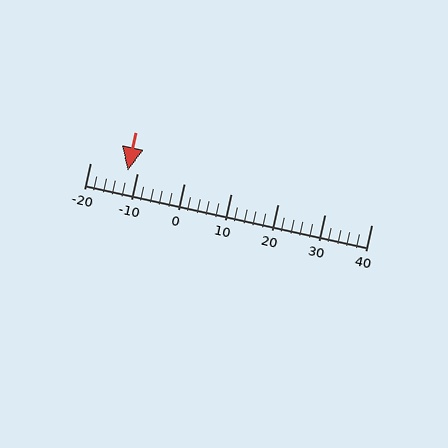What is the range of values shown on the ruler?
The ruler shows values from -20 to 40.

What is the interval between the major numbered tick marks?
The major tick marks are spaced 10 units apart.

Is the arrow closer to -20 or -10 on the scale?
The arrow is closer to -10.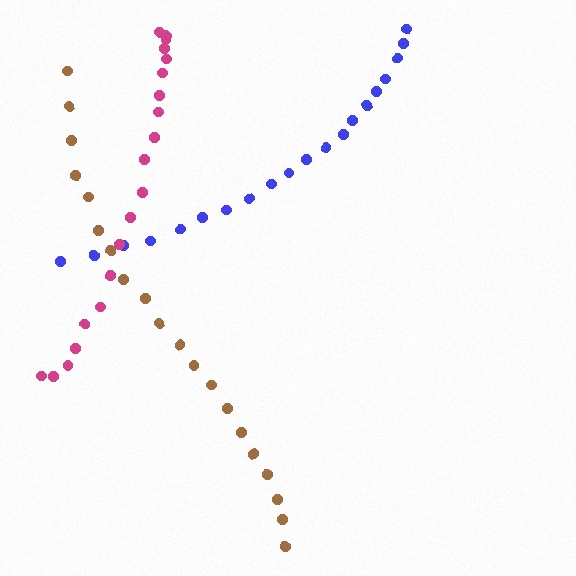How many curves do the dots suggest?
There are 3 distinct paths.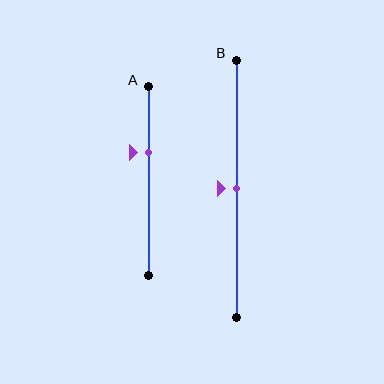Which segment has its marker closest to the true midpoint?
Segment B has its marker closest to the true midpoint.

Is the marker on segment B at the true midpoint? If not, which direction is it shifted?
Yes, the marker on segment B is at the true midpoint.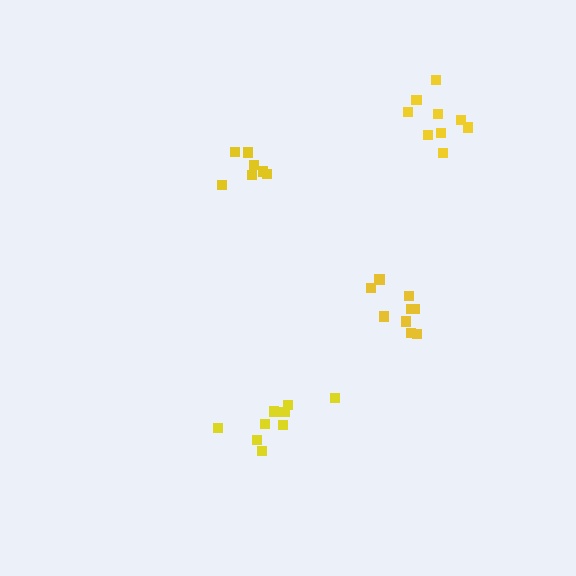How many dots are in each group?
Group 1: 10 dots, Group 2: 7 dots, Group 3: 9 dots, Group 4: 9 dots (35 total).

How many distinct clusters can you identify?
There are 4 distinct clusters.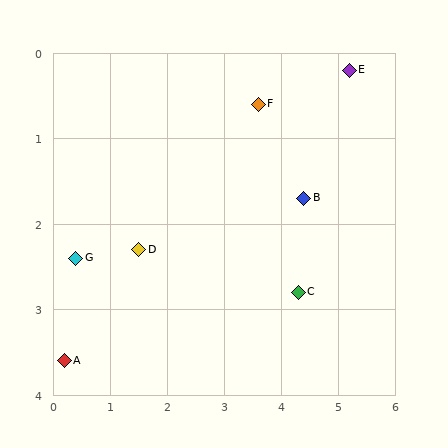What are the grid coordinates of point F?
Point F is at approximately (3.6, 0.6).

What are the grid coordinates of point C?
Point C is at approximately (4.3, 2.8).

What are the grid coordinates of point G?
Point G is at approximately (0.4, 2.4).